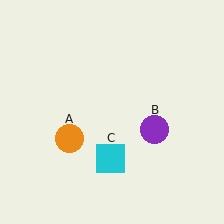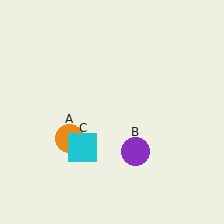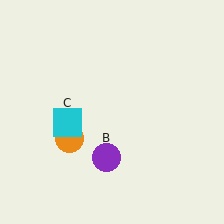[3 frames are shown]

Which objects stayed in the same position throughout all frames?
Orange circle (object A) remained stationary.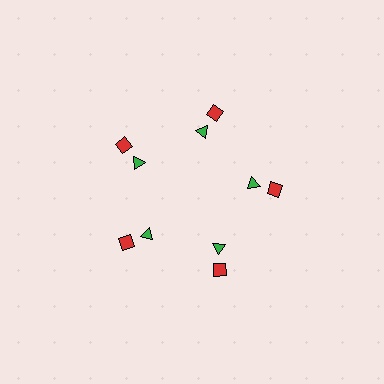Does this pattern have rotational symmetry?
Yes, this pattern has 5-fold rotational symmetry. It looks the same after rotating 72 degrees around the center.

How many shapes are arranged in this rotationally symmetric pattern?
There are 10 shapes, arranged in 5 groups of 2.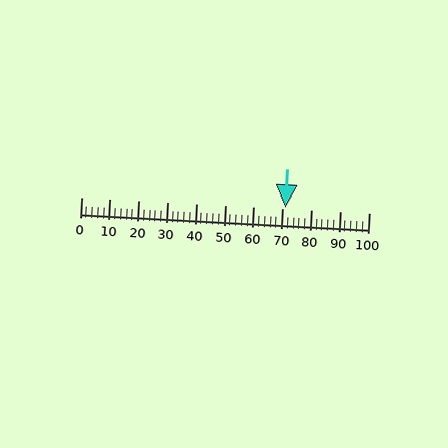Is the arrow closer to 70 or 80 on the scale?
The arrow is closer to 70.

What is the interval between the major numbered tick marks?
The major tick marks are spaced 10 units apart.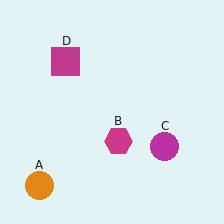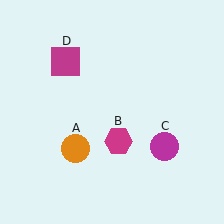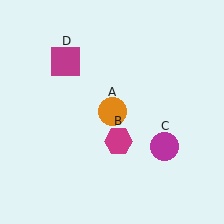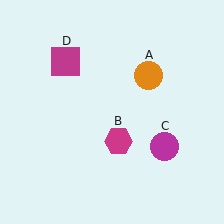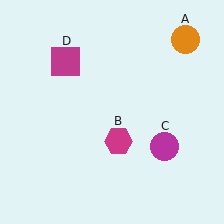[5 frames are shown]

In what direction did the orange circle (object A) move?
The orange circle (object A) moved up and to the right.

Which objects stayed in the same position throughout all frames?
Magenta hexagon (object B) and magenta circle (object C) and magenta square (object D) remained stationary.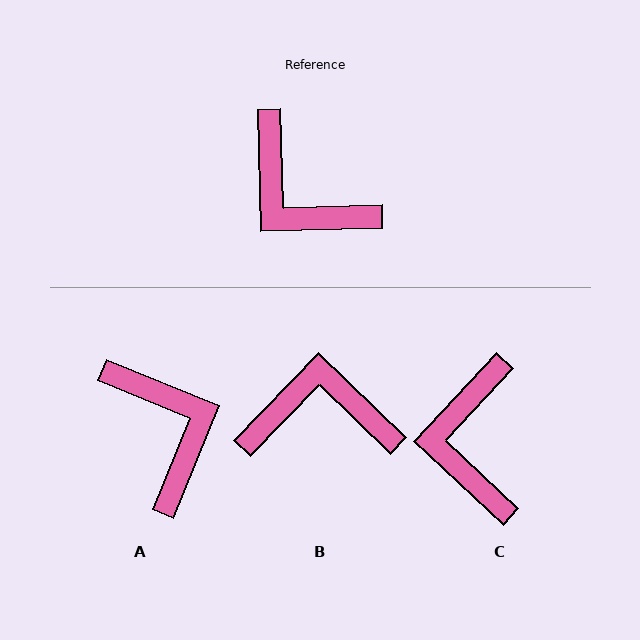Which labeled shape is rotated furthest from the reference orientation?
A, about 156 degrees away.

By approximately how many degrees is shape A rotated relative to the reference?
Approximately 156 degrees counter-clockwise.